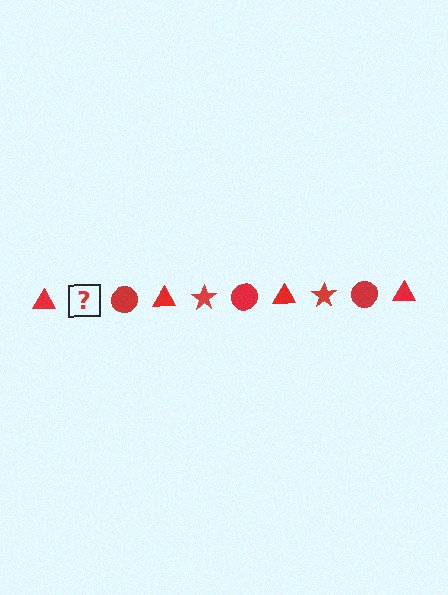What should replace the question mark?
The question mark should be replaced with a red star.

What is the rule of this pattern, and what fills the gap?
The rule is that the pattern cycles through triangle, star, circle shapes in red. The gap should be filled with a red star.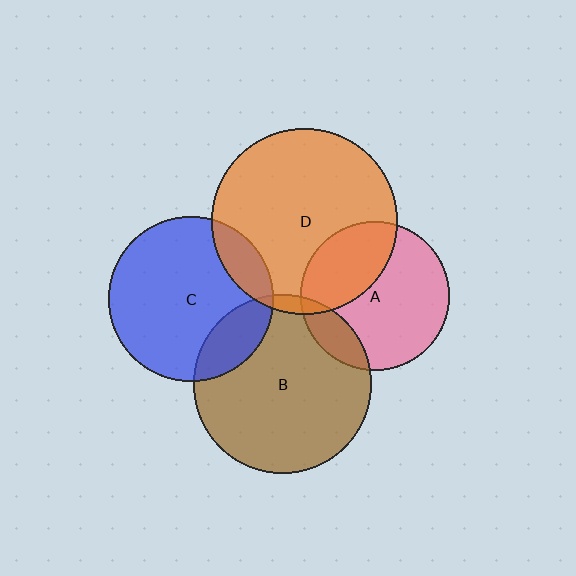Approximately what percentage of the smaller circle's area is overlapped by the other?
Approximately 15%.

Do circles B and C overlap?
Yes.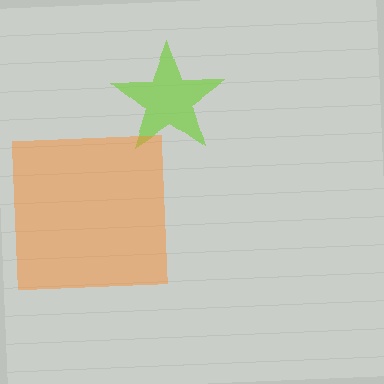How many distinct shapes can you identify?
There are 2 distinct shapes: a lime star, an orange square.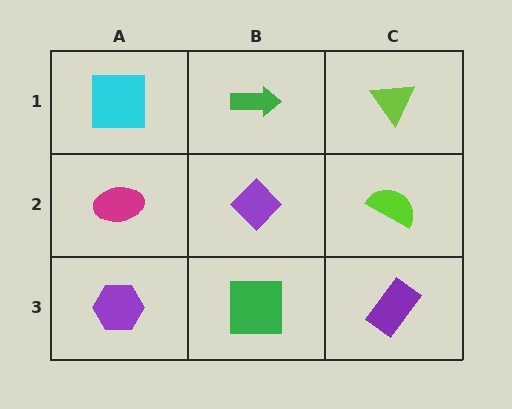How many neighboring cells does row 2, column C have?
3.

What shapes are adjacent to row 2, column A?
A cyan square (row 1, column A), a purple hexagon (row 3, column A), a purple diamond (row 2, column B).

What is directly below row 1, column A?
A magenta ellipse.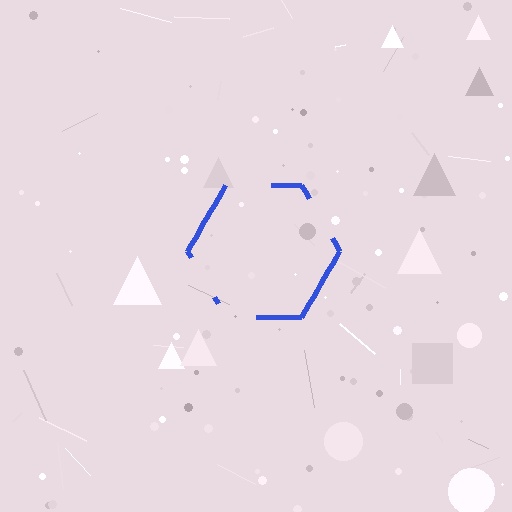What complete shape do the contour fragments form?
The contour fragments form a hexagon.